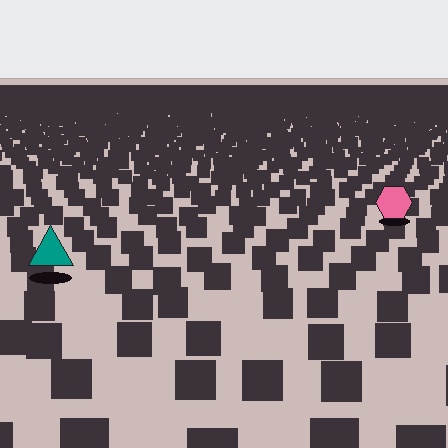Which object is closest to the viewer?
The teal triangle is closest. The texture marks near it are larger and more spread out.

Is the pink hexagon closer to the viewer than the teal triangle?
No. The teal triangle is closer — you can tell from the texture gradient: the ground texture is coarser near it.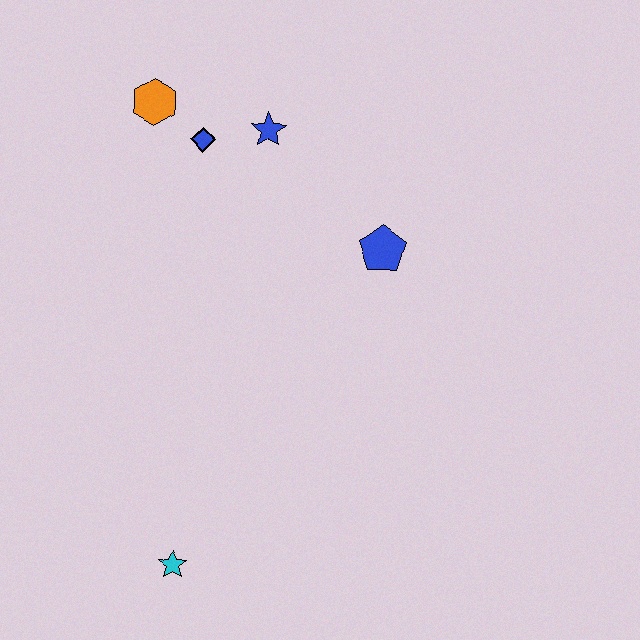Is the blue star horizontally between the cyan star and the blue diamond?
No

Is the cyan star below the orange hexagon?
Yes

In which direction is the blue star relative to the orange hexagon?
The blue star is to the right of the orange hexagon.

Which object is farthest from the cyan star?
The orange hexagon is farthest from the cyan star.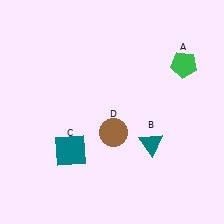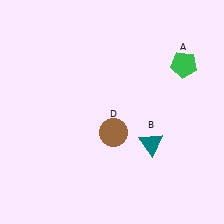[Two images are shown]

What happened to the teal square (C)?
The teal square (C) was removed in Image 2. It was in the bottom-left area of Image 1.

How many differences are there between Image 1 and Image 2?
There is 1 difference between the two images.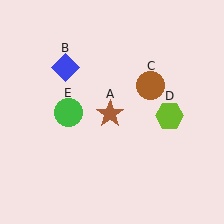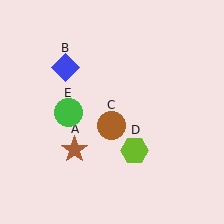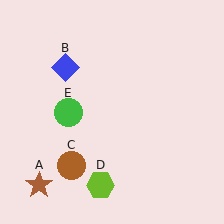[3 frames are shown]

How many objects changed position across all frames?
3 objects changed position: brown star (object A), brown circle (object C), lime hexagon (object D).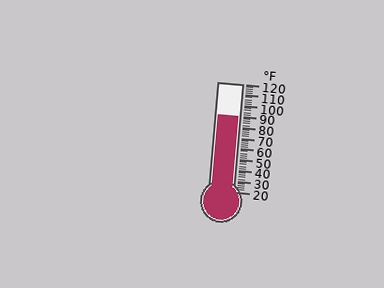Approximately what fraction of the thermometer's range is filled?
The thermometer is filled to approximately 70% of its range.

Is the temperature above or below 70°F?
The temperature is above 70°F.